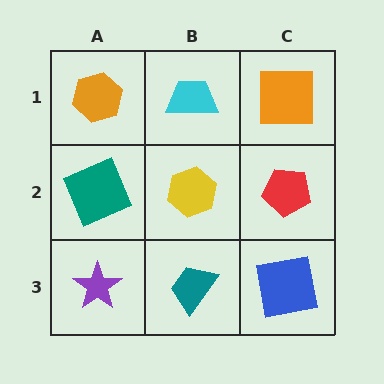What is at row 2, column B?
A yellow hexagon.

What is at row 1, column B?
A cyan trapezoid.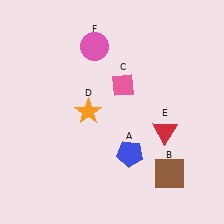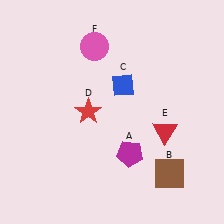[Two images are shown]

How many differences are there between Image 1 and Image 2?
There are 3 differences between the two images.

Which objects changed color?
A changed from blue to magenta. C changed from pink to blue. D changed from orange to red.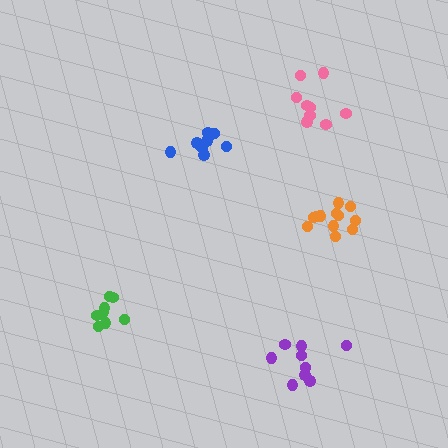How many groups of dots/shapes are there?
There are 5 groups.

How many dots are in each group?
Group 1: 12 dots, Group 2: 9 dots, Group 3: 10 dots, Group 4: 9 dots, Group 5: 8 dots (48 total).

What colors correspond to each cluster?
The clusters are colored: orange, pink, blue, purple, green.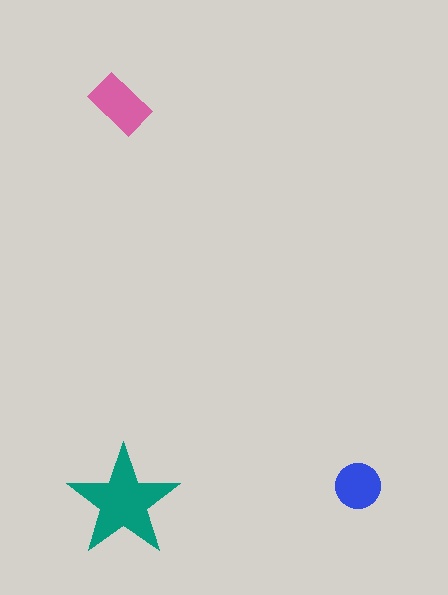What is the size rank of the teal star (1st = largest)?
1st.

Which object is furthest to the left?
The pink rectangle is leftmost.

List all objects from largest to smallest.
The teal star, the pink rectangle, the blue circle.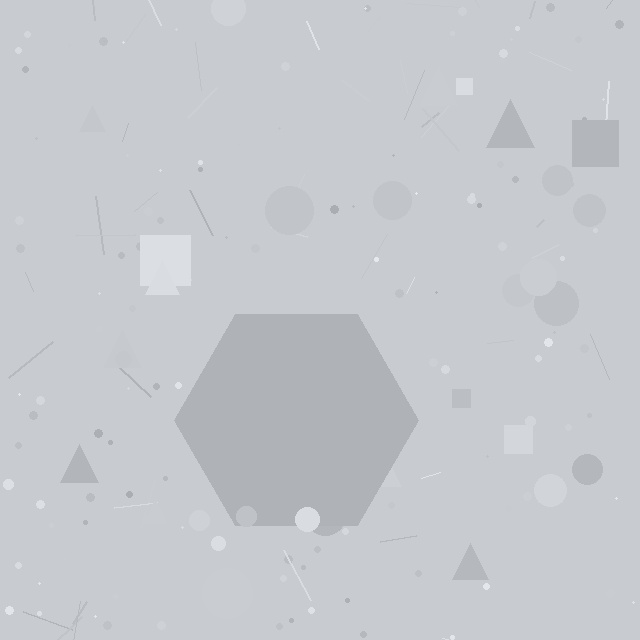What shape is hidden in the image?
A hexagon is hidden in the image.